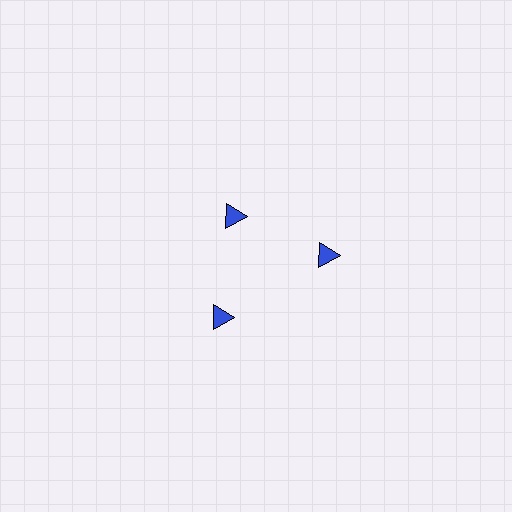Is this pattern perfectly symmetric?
No. The 3 blue triangles are arranged in a ring, but one element near the 11 o'clock position is pulled inward toward the center, breaking the 3-fold rotational symmetry.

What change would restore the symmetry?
The symmetry would be restored by moving it outward, back onto the ring so that all 3 triangles sit at equal angles and equal distance from the center.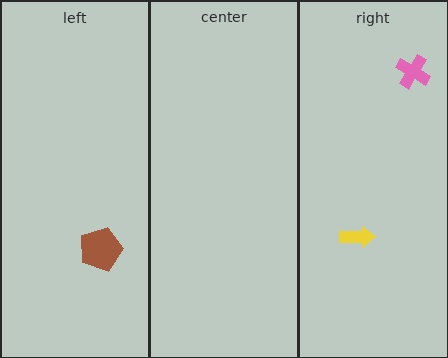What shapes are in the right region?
The yellow arrow, the pink cross.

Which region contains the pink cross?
The right region.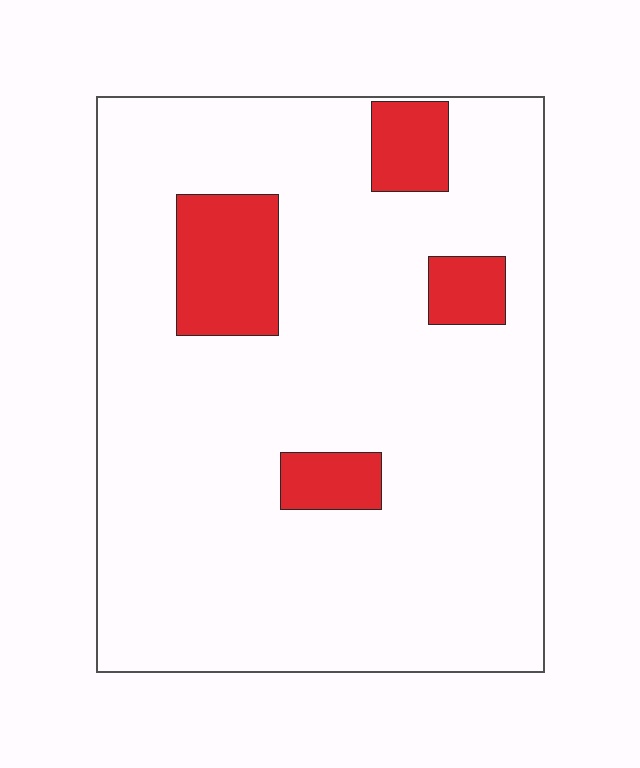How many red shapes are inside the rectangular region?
4.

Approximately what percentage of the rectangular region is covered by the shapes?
Approximately 15%.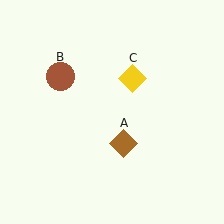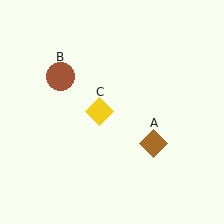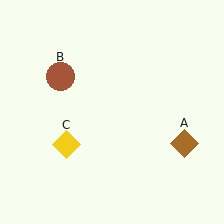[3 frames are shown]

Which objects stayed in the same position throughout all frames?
Brown circle (object B) remained stationary.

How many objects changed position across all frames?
2 objects changed position: brown diamond (object A), yellow diamond (object C).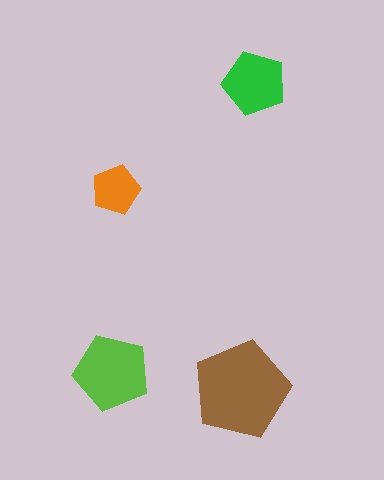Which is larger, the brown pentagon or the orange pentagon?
The brown one.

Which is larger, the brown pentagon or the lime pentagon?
The brown one.